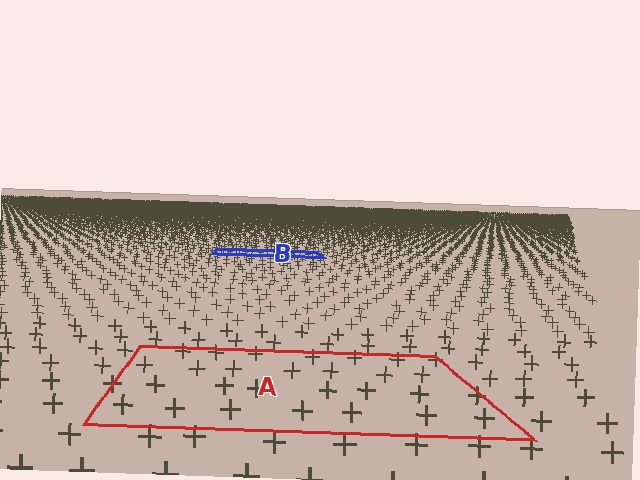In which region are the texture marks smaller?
The texture marks are smaller in region B, because it is farther away.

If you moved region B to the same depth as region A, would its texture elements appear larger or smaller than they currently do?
They would appear larger. At a closer depth, the same texture elements are projected at a bigger on-screen size.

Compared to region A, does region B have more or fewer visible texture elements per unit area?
Region B has more texture elements per unit area — they are packed more densely because it is farther away.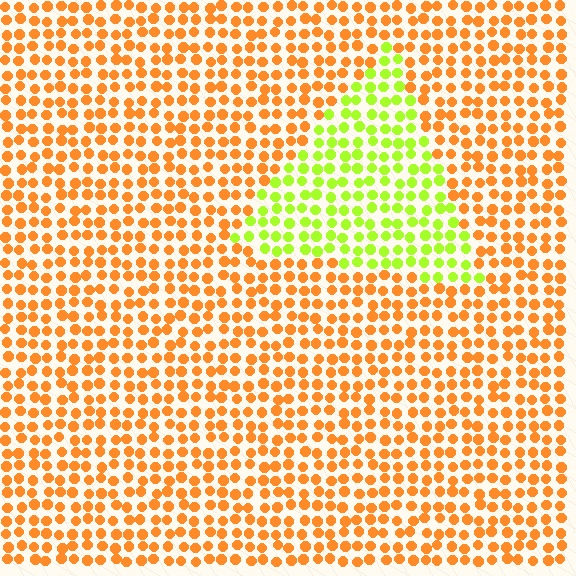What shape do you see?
I see a triangle.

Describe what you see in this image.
The image is filled with small orange elements in a uniform arrangement. A triangle-shaped region is visible where the elements are tinted to a slightly different hue, forming a subtle color boundary.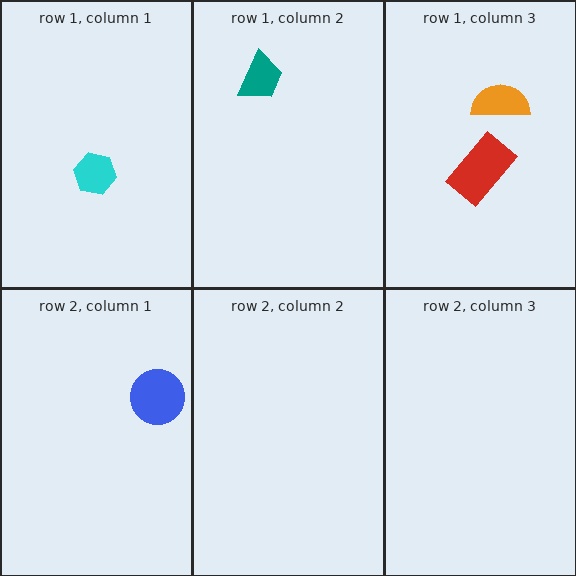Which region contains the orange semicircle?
The row 1, column 3 region.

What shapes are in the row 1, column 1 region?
The cyan hexagon.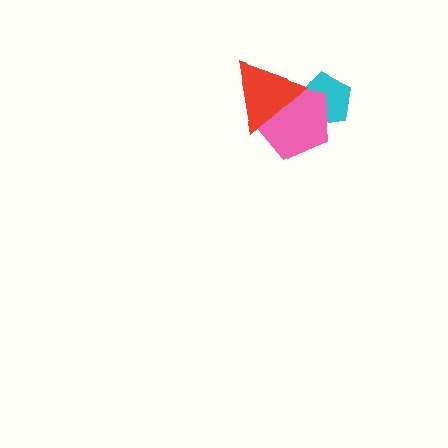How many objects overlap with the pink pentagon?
2 objects overlap with the pink pentagon.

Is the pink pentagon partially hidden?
Yes, it is partially covered by another shape.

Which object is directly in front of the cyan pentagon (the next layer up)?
The pink pentagon is directly in front of the cyan pentagon.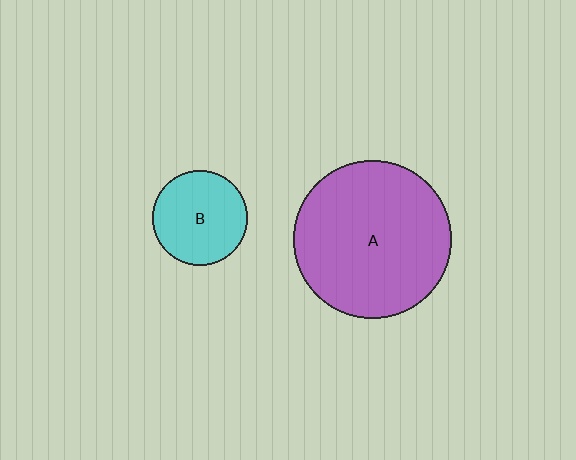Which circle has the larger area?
Circle A (purple).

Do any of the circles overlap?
No, none of the circles overlap.